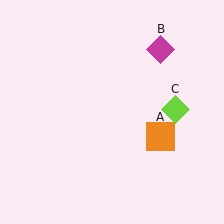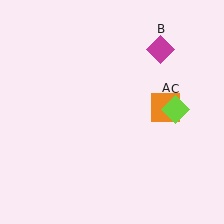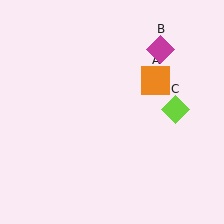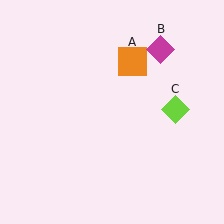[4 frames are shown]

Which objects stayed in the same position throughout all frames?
Magenta diamond (object B) and lime diamond (object C) remained stationary.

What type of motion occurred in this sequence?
The orange square (object A) rotated counterclockwise around the center of the scene.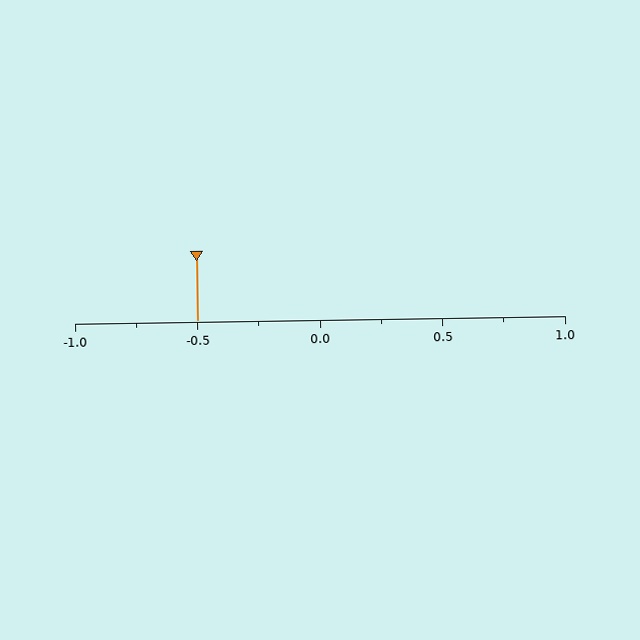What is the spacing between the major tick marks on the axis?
The major ticks are spaced 0.5 apart.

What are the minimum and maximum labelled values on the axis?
The axis runs from -1.0 to 1.0.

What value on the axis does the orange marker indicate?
The marker indicates approximately -0.5.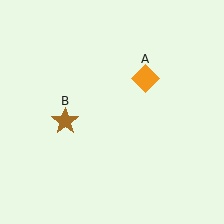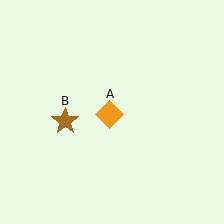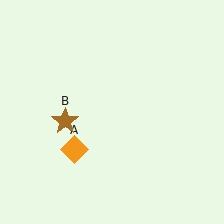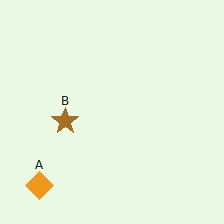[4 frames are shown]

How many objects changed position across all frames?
1 object changed position: orange diamond (object A).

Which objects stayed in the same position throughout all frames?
Brown star (object B) remained stationary.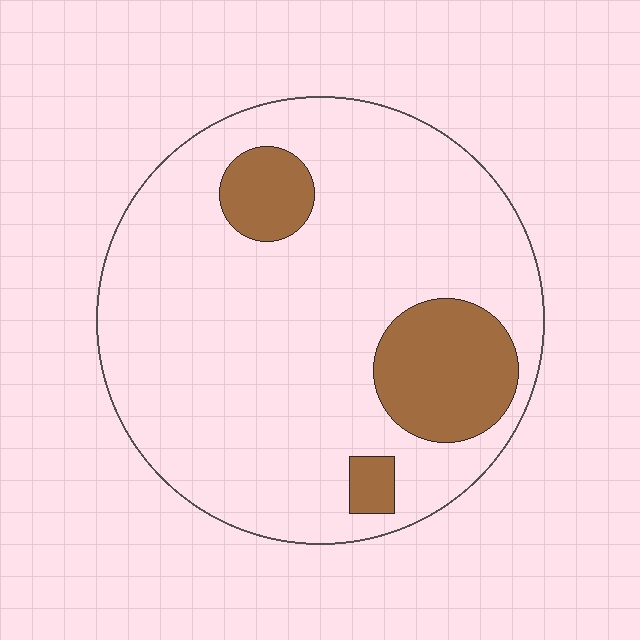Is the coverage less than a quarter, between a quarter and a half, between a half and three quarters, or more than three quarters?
Less than a quarter.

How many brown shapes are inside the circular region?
3.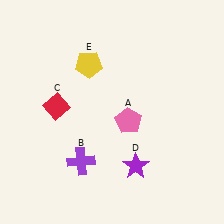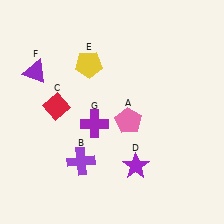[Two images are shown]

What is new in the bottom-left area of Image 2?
A purple cross (G) was added in the bottom-left area of Image 2.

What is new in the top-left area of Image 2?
A purple triangle (F) was added in the top-left area of Image 2.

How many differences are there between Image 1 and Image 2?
There are 2 differences between the two images.